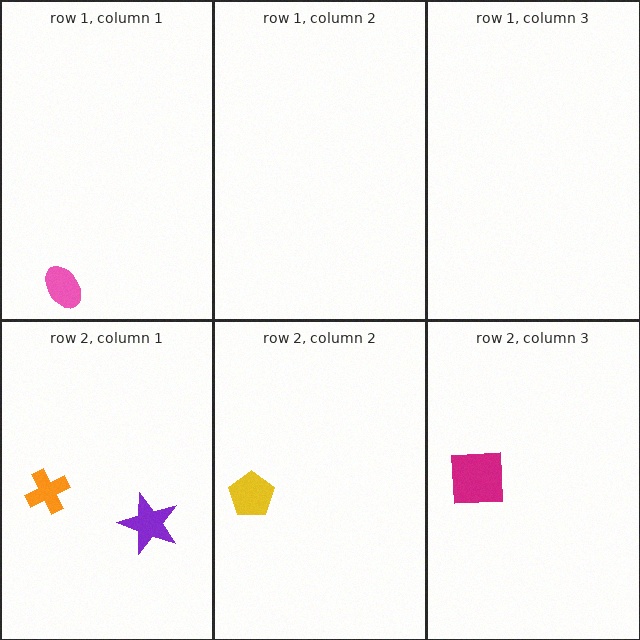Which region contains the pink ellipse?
The row 1, column 1 region.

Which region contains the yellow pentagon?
The row 2, column 2 region.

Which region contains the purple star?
The row 2, column 1 region.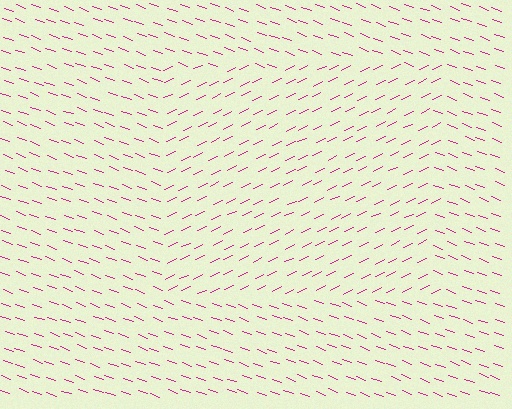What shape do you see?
I see a rectangle.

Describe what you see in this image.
The image is filled with small magenta line segments. A rectangle region in the image has lines oriented differently from the surrounding lines, creating a visible texture boundary.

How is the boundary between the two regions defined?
The boundary is defined purely by a change in line orientation (approximately 45 degrees difference). All lines are the same color and thickness.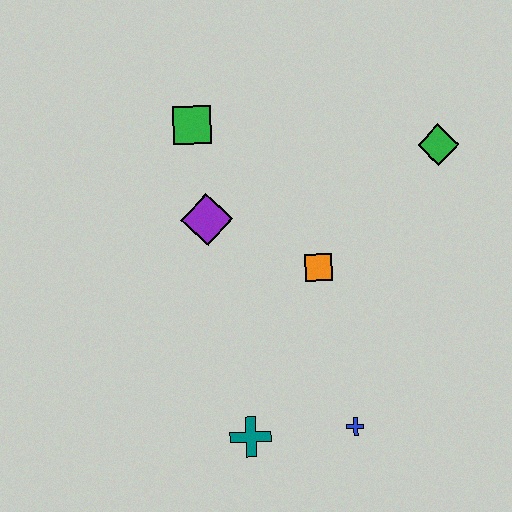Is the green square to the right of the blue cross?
No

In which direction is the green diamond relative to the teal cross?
The green diamond is above the teal cross.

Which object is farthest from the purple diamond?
The blue cross is farthest from the purple diamond.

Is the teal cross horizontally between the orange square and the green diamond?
No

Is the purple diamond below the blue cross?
No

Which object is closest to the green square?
The purple diamond is closest to the green square.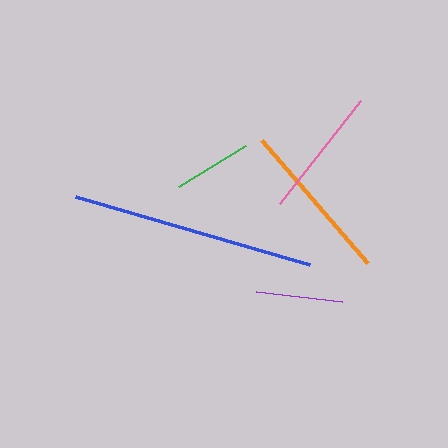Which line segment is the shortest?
The green line is the shortest at approximately 79 pixels.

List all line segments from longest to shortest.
From longest to shortest: blue, orange, pink, purple, green.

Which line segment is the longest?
The blue line is the longest at approximately 243 pixels.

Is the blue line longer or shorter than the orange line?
The blue line is longer than the orange line.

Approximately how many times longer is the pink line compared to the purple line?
The pink line is approximately 1.5 times the length of the purple line.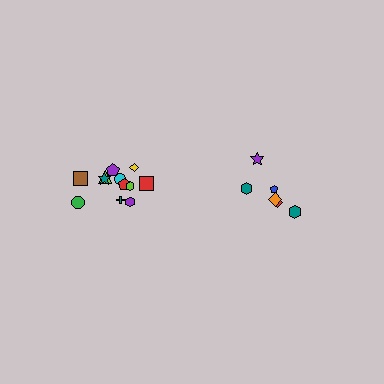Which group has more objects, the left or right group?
The left group.